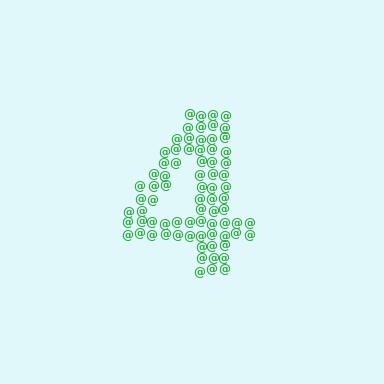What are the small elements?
The small elements are at signs.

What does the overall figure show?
The overall figure shows the digit 4.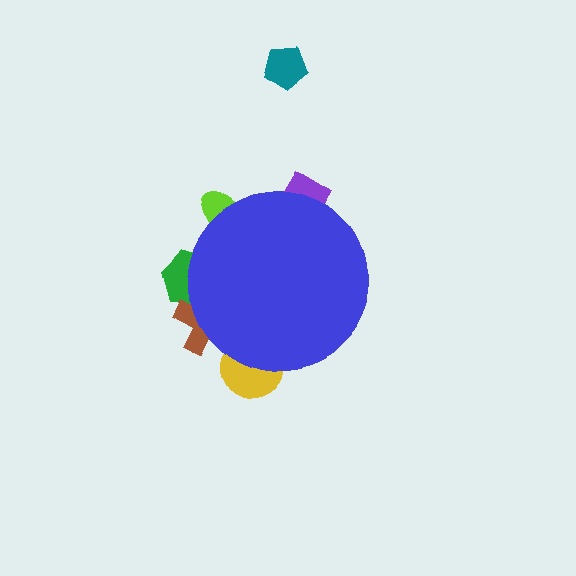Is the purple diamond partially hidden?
Yes, the purple diamond is partially hidden behind the blue circle.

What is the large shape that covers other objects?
A blue circle.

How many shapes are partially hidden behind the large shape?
5 shapes are partially hidden.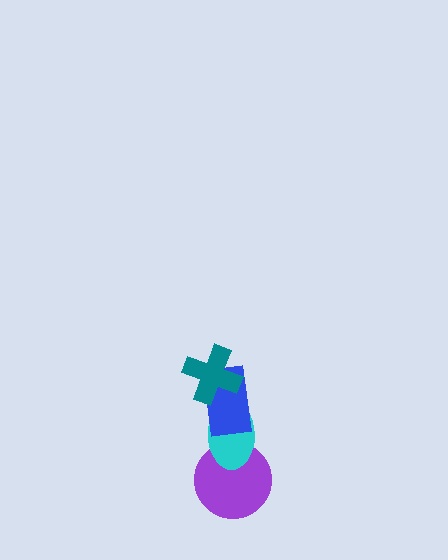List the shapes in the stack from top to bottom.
From top to bottom: the teal cross, the blue rectangle, the cyan ellipse, the purple circle.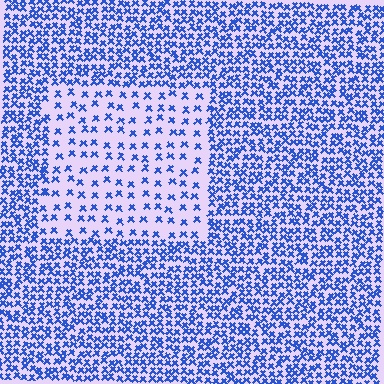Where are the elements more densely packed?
The elements are more densely packed outside the rectangle boundary.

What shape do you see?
I see a rectangle.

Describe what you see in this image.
The image contains small blue elements arranged at two different densities. A rectangle-shaped region is visible where the elements are less densely packed than the surrounding area.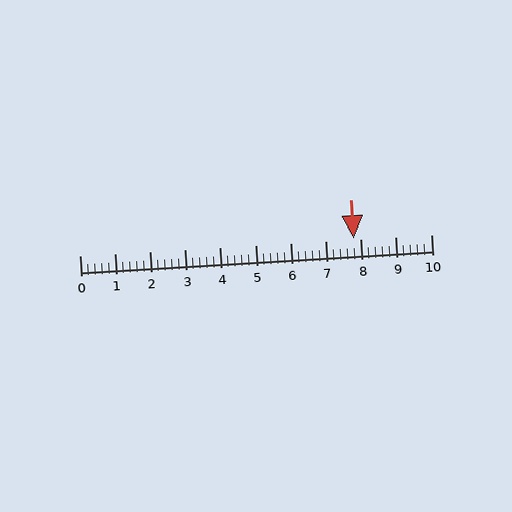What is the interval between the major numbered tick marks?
The major tick marks are spaced 1 units apart.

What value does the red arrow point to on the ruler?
The red arrow points to approximately 7.8.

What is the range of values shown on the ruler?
The ruler shows values from 0 to 10.